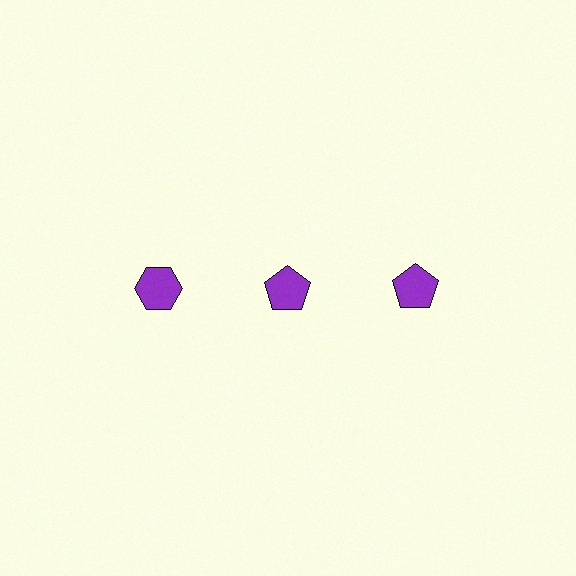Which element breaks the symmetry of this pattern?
The purple hexagon in the top row, leftmost column breaks the symmetry. All other shapes are purple pentagons.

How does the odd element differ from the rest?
It has a different shape: hexagon instead of pentagon.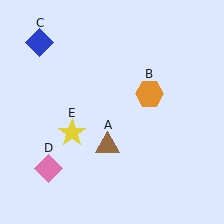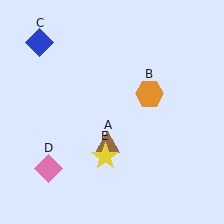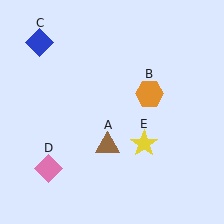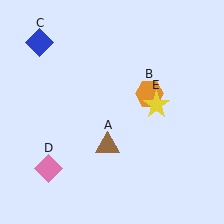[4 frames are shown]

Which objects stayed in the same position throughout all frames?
Brown triangle (object A) and orange hexagon (object B) and blue diamond (object C) and pink diamond (object D) remained stationary.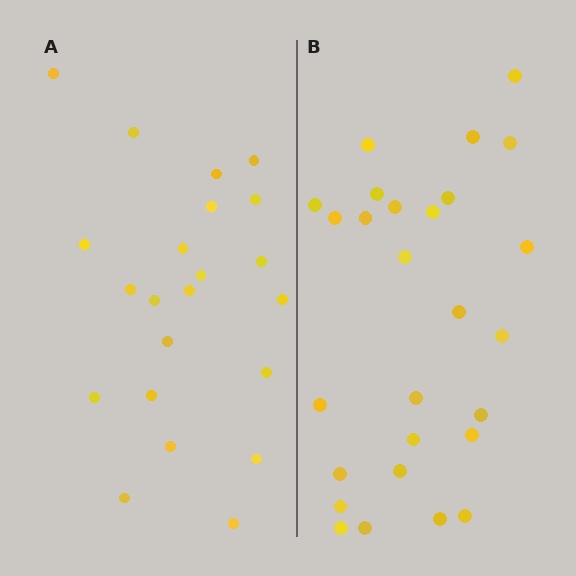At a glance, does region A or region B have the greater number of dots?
Region B (the right region) has more dots.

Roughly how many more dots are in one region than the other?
Region B has about 5 more dots than region A.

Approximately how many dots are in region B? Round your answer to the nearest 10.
About 30 dots. (The exact count is 27, which rounds to 30.)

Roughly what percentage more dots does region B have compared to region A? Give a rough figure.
About 25% more.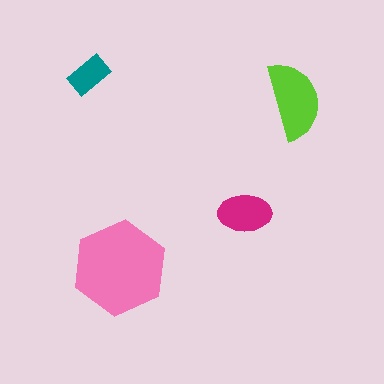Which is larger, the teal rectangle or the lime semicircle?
The lime semicircle.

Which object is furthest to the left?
The teal rectangle is leftmost.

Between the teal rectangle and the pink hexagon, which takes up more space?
The pink hexagon.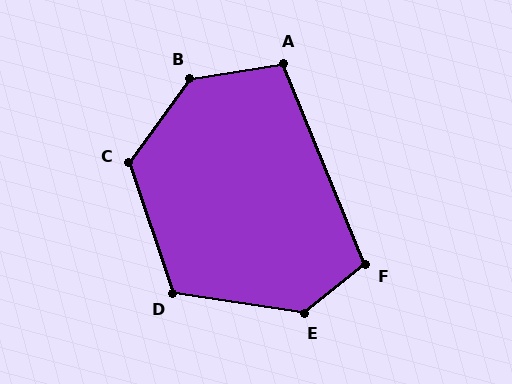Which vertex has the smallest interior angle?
A, at approximately 103 degrees.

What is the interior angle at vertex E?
Approximately 132 degrees (obtuse).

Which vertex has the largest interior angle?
B, at approximately 136 degrees.